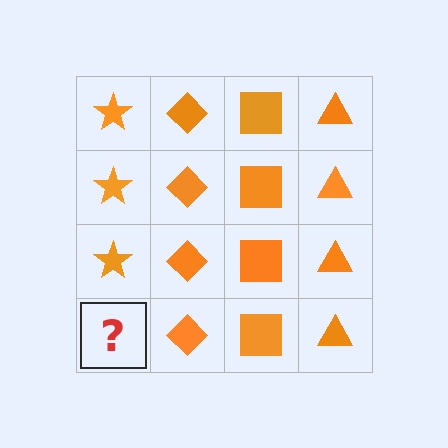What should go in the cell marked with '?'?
The missing cell should contain an orange star.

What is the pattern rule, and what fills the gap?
The rule is that each column has a consistent shape. The gap should be filled with an orange star.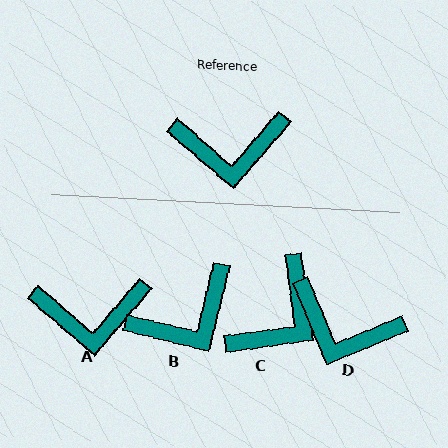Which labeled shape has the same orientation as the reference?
A.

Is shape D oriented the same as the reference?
No, it is off by about 26 degrees.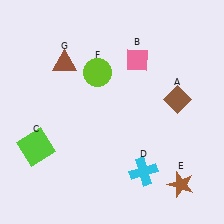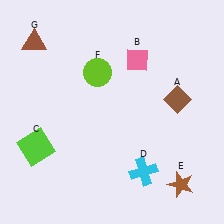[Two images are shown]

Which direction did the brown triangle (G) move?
The brown triangle (G) moved left.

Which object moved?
The brown triangle (G) moved left.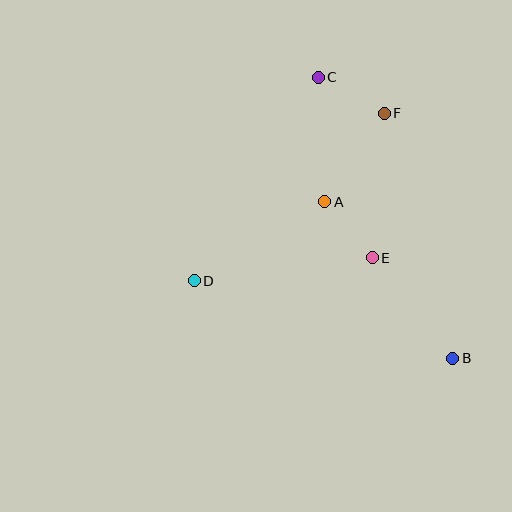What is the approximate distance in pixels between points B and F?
The distance between B and F is approximately 254 pixels.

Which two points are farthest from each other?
Points B and C are farthest from each other.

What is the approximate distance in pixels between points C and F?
The distance between C and F is approximately 75 pixels.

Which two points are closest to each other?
Points A and E are closest to each other.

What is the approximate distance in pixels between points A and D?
The distance between A and D is approximately 153 pixels.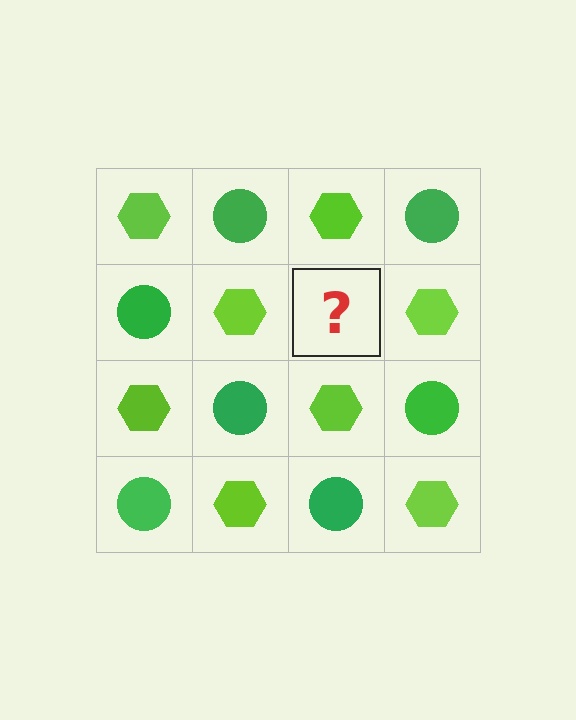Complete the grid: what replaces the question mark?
The question mark should be replaced with a green circle.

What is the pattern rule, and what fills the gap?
The rule is that it alternates lime hexagon and green circle in a checkerboard pattern. The gap should be filled with a green circle.